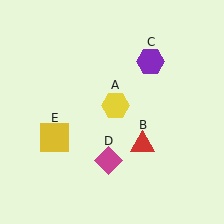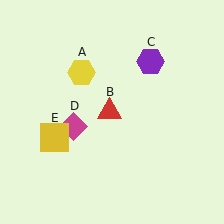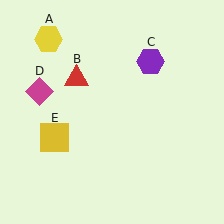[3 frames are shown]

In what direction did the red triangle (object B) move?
The red triangle (object B) moved up and to the left.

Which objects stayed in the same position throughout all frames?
Purple hexagon (object C) and yellow square (object E) remained stationary.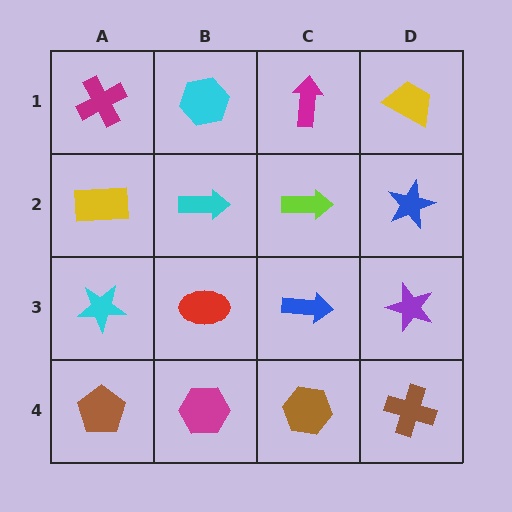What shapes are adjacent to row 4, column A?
A cyan star (row 3, column A), a magenta hexagon (row 4, column B).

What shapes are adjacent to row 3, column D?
A blue star (row 2, column D), a brown cross (row 4, column D), a blue arrow (row 3, column C).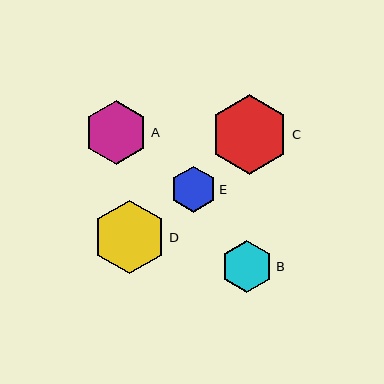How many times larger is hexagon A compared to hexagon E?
Hexagon A is approximately 1.4 times the size of hexagon E.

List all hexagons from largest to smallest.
From largest to smallest: C, D, A, B, E.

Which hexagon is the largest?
Hexagon C is the largest with a size of approximately 79 pixels.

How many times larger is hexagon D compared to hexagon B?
Hexagon D is approximately 1.4 times the size of hexagon B.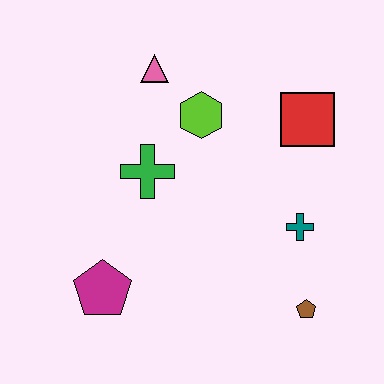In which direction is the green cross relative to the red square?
The green cross is to the left of the red square.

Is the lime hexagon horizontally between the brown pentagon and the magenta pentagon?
Yes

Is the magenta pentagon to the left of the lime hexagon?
Yes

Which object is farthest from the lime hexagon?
The brown pentagon is farthest from the lime hexagon.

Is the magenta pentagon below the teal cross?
Yes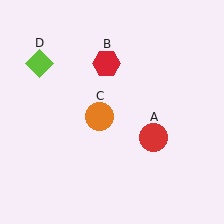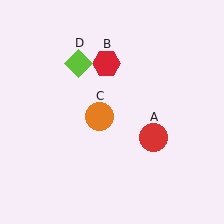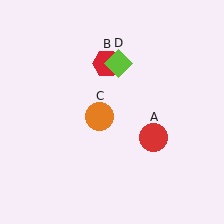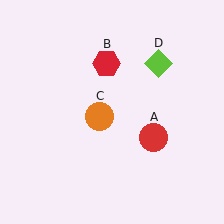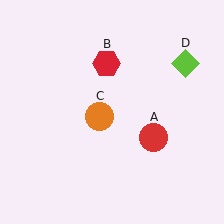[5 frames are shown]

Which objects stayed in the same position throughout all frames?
Red circle (object A) and red hexagon (object B) and orange circle (object C) remained stationary.